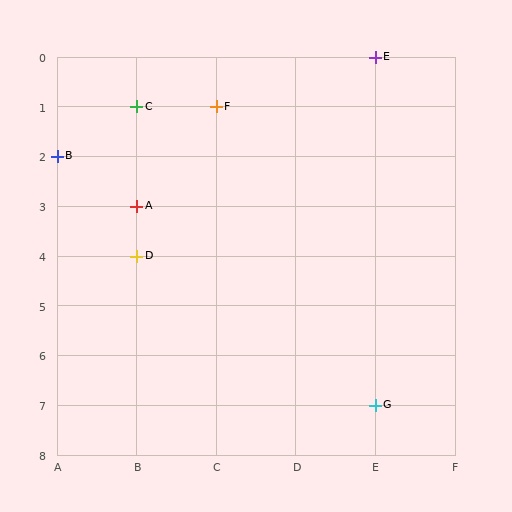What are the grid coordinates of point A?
Point A is at grid coordinates (B, 3).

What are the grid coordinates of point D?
Point D is at grid coordinates (B, 4).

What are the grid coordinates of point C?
Point C is at grid coordinates (B, 1).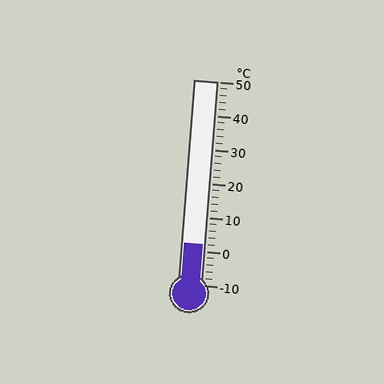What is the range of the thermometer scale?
The thermometer scale ranges from -10°C to 50°C.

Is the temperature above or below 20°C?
The temperature is below 20°C.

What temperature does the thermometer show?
The thermometer shows approximately 2°C.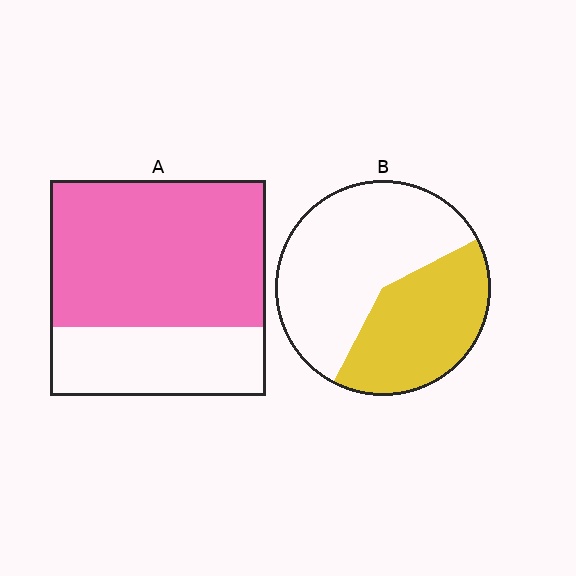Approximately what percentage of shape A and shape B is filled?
A is approximately 70% and B is approximately 40%.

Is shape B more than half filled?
No.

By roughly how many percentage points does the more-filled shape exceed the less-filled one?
By roughly 30 percentage points (A over B).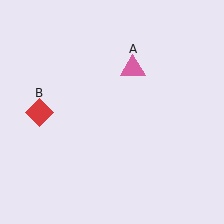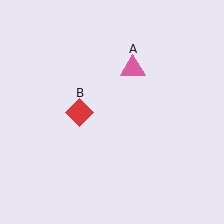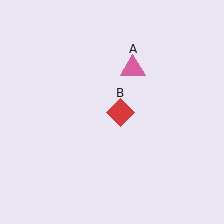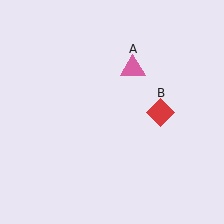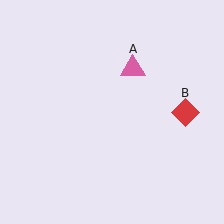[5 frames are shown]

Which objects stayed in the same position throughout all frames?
Pink triangle (object A) remained stationary.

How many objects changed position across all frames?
1 object changed position: red diamond (object B).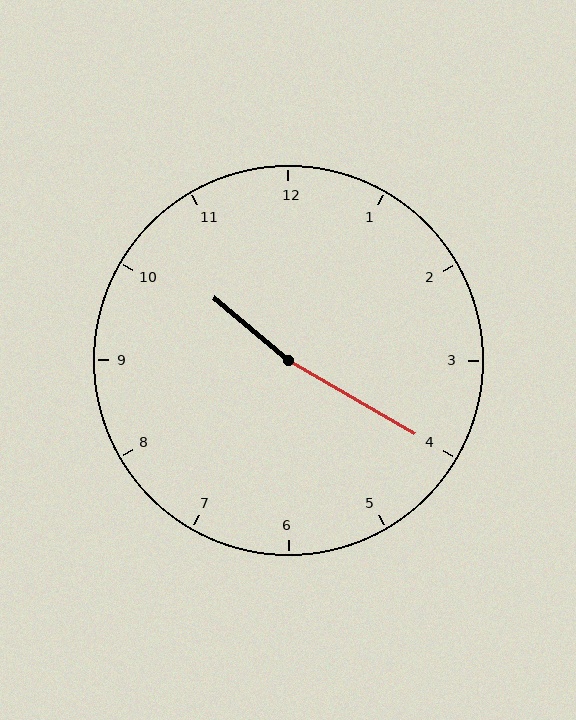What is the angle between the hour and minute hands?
Approximately 170 degrees.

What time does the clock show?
10:20.